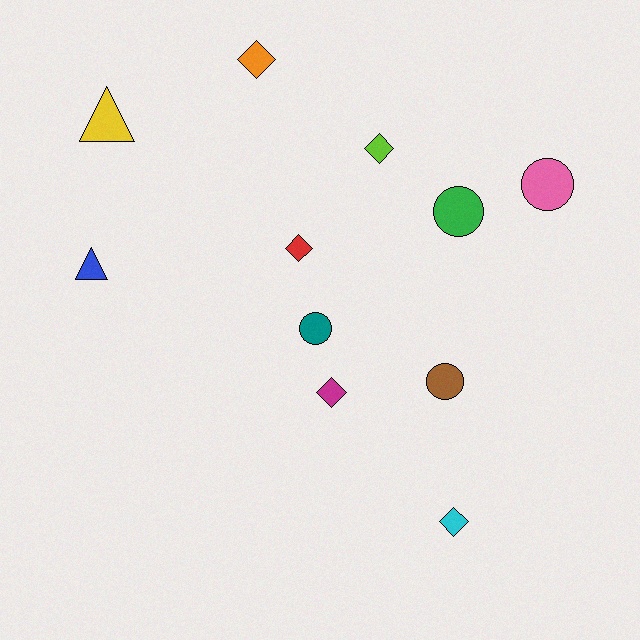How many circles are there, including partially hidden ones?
There are 4 circles.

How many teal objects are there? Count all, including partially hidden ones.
There is 1 teal object.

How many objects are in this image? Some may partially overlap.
There are 11 objects.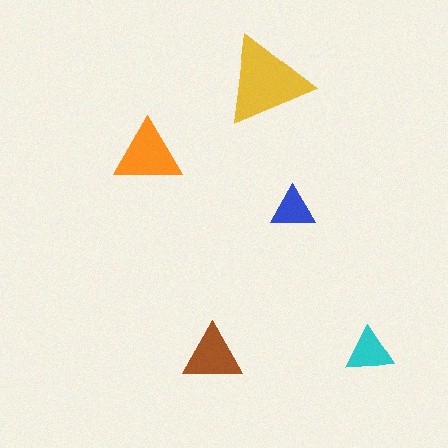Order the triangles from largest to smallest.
the yellow one, the orange one, the brown one, the cyan one, the blue one.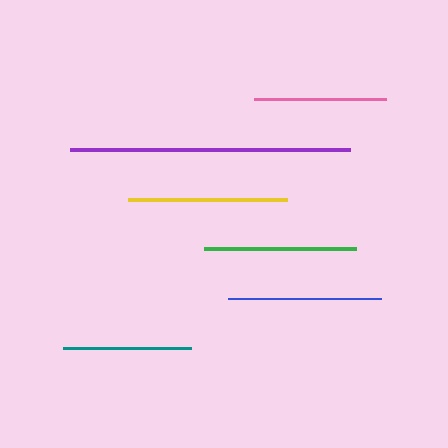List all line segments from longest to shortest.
From longest to shortest: purple, yellow, green, blue, pink, teal.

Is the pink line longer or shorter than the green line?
The green line is longer than the pink line.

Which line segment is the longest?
The purple line is the longest at approximately 280 pixels.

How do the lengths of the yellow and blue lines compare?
The yellow and blue lines are approximately the same length.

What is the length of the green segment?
The green segment is approximately 153 pixels long.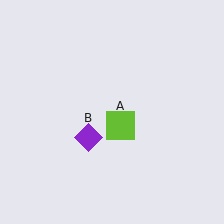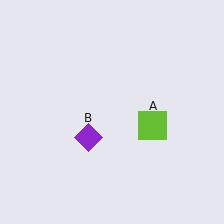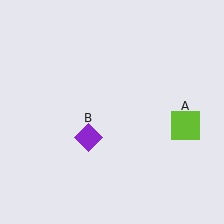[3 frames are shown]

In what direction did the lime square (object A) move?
The lime square (object A) moved right.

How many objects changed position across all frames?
1 object changed position: lime square (object A).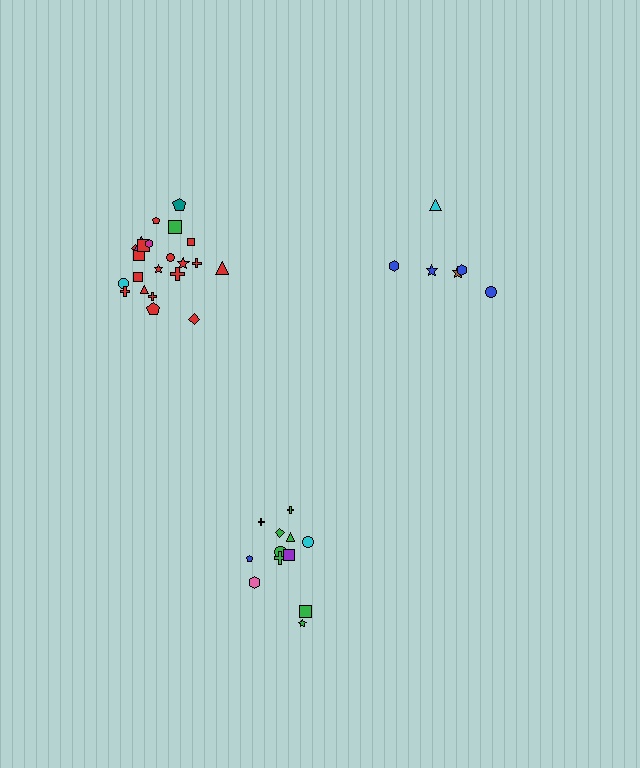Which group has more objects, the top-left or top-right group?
The top-left group.